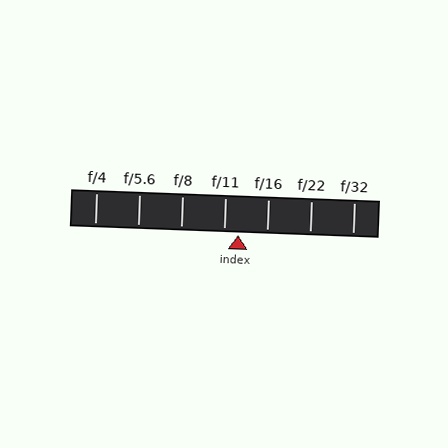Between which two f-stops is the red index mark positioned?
The index mark is between f/11 and f/16.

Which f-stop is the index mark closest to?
The index mark is closest to f/11.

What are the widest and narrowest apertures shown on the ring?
The widest aperture shown is f/4 and the narrowest is f/32.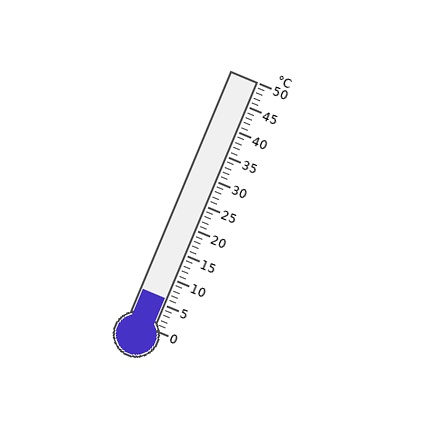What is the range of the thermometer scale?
The thermometer scale ranges from 0°C to 50°C.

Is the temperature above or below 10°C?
The temperature is below 10°C.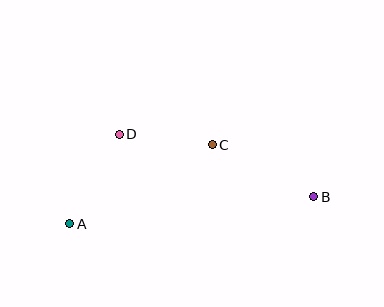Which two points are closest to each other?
Points C and D are closest to each other.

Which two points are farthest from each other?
Points A and B are farthest from each other.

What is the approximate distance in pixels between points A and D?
The distance between A and D is approximately 102 pixels.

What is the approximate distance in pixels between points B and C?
The distance between B and C is approximately 114 pixels.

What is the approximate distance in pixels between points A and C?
The distance between A and C is approximately 163 pixels.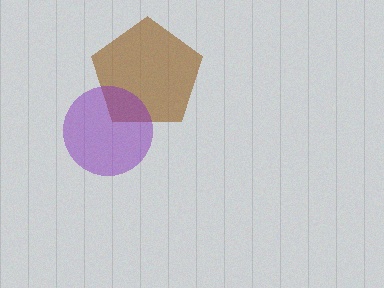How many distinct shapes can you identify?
There are 2 distinct shapes: a brown pentagon, a purple circle.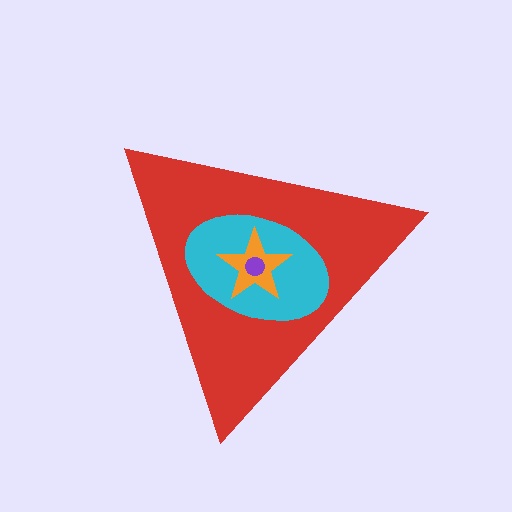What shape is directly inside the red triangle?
The cyan ellipse.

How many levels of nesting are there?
4.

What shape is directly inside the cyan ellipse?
The orange star.